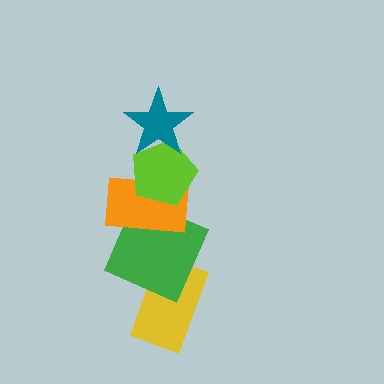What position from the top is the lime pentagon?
The lime pentagon is 2nd from the top.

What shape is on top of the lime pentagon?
The teal star is on top of the lime pentagon.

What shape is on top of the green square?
The orange rectangle is on top of the green square.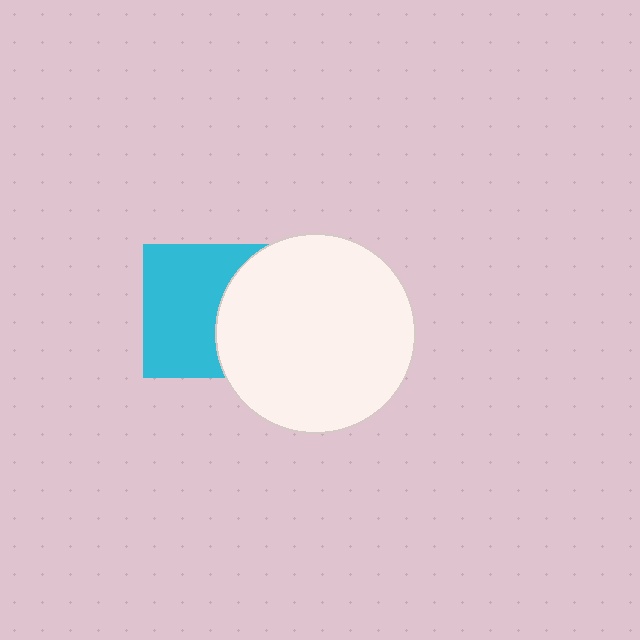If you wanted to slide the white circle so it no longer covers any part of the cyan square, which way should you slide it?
Slide it right — that is the most direct way to separate the two shapes.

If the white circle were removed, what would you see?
You would see the complete cyan square.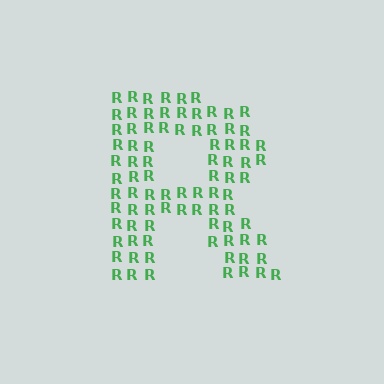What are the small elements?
The small elements are letter R's.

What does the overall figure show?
The overall figure shows the letter R.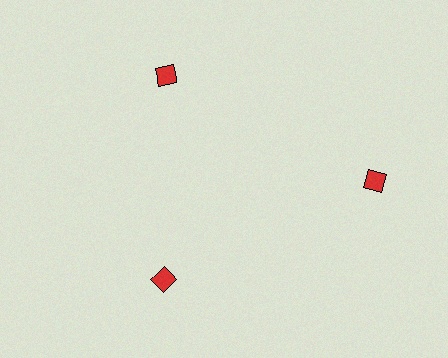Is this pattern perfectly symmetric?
No. The 3 red diamonds are arranged in a ring, but one element near the 3 o'clock position is pushed outward from the center, breaking the 3-fold rotational symmetry.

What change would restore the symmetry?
The symmetry would be restored by moving it inward, back onto the ring so that all 3 diamonds sit at equal angles and equal distance from the center.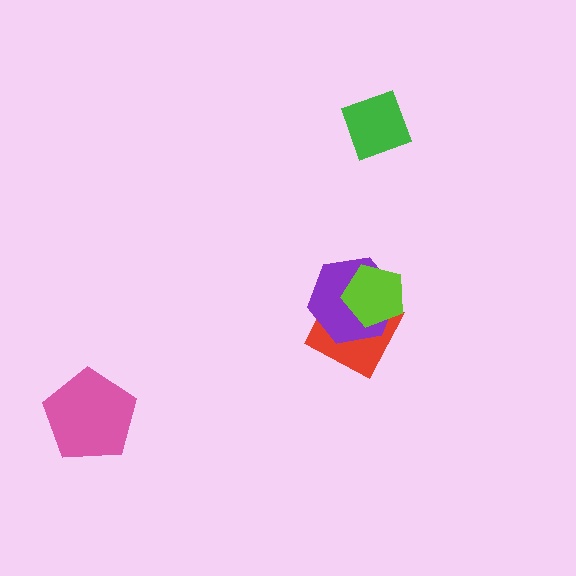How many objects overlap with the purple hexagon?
2 objects overlap with the purple hexagon.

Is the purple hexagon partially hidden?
Yes, it is partially covered by another shape.